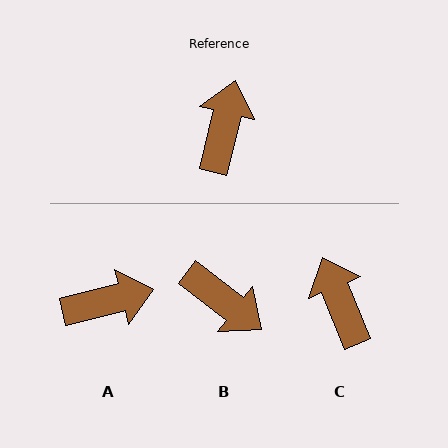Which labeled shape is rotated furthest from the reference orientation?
B, about 114 degrees away.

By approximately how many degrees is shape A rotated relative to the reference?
Approximately 62 degrees clockwise.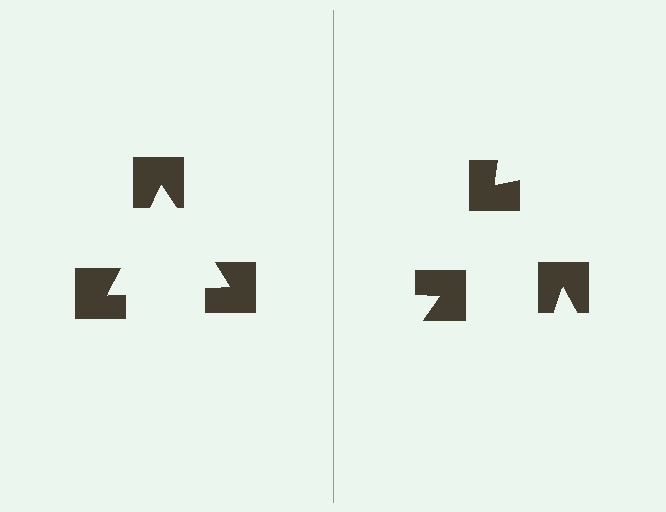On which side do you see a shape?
An illusory triangle appears on the left side. On the right side the wedge cuts are rotated, so no coherent shape forms.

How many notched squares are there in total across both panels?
6 — 3 on each side.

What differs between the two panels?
The notched squares are positioned identically on both sides; only the wedge orientations differ. On the left they align to a triangle; on the right they are misaligned.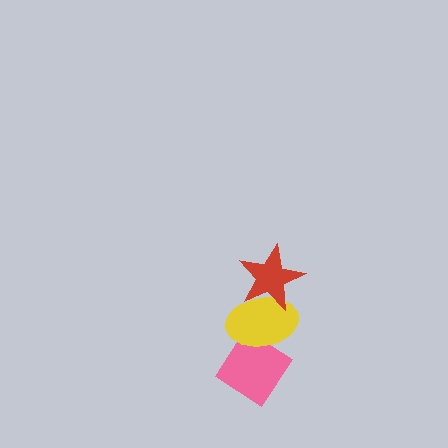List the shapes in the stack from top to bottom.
From top to bottom: the red star, the yellow ellipse, the pink diamond.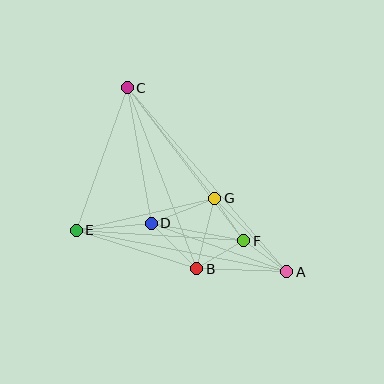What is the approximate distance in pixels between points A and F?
The distance between A and F is approximately 53 pixels.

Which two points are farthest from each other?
Points A and C are farthest from each other.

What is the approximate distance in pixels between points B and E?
The distance between B and E is approximately 126 pixels.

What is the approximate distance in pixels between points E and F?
The distance between E and F is approximately 168 pixels.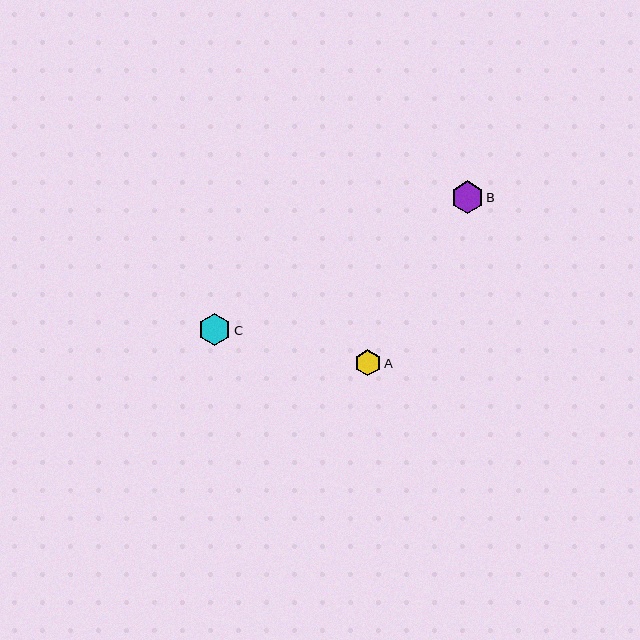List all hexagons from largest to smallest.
From largest to smallest: B, C, A.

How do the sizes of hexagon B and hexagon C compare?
Hexagon B and hexagon C are approximately the same size.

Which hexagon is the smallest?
Hexagon A is the smallest with a size of approximately 26 pixels.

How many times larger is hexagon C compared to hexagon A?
Hexagon C is approximately 1.2 times the size of hexagon A.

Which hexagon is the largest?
Hexagon B is the largest with a size of approximately 32 pixels.